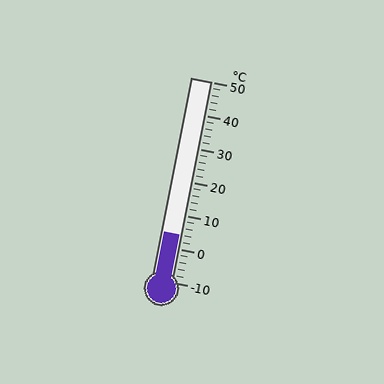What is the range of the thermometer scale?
The thermometer scale ranges from -10°C to 50°C.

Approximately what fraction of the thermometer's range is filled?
The thermometer is filled to approximately 25% of its range.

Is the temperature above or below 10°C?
The temperature is below 10°C.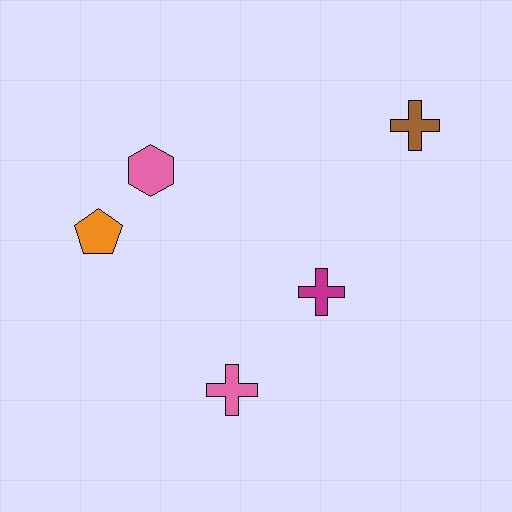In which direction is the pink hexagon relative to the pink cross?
The pink hexagon is above the pink cross.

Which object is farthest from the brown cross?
The orange pentagon is farthest from the brown cross.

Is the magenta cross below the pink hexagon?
Yes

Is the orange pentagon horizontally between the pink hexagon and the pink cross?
No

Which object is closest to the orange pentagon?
The pink hexagon is closest to the orange pentagon.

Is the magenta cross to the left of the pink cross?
No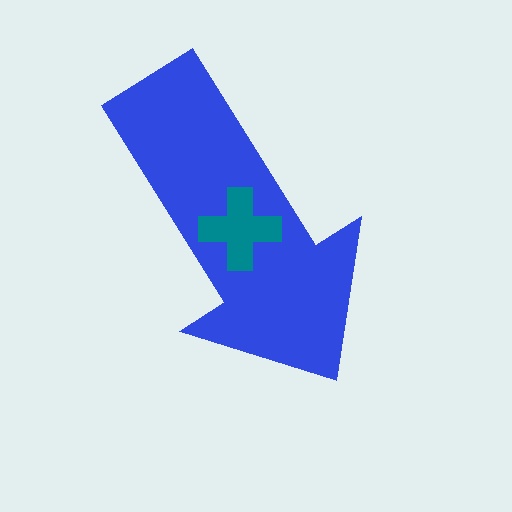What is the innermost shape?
The teal cross.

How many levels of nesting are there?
2.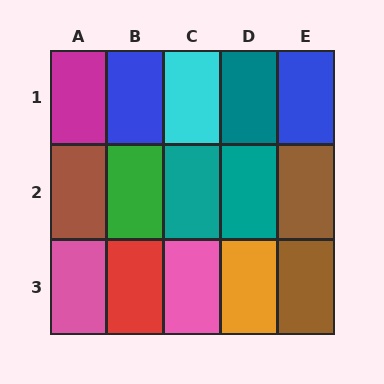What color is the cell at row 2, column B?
Green.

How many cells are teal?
3 cells are teal.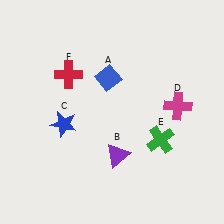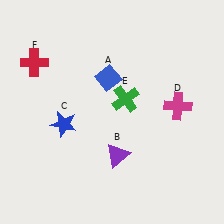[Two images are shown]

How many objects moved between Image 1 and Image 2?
2 objects moved between the two images.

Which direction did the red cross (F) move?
The red cross (F) moved left.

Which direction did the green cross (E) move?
The green cross (E) moved up.